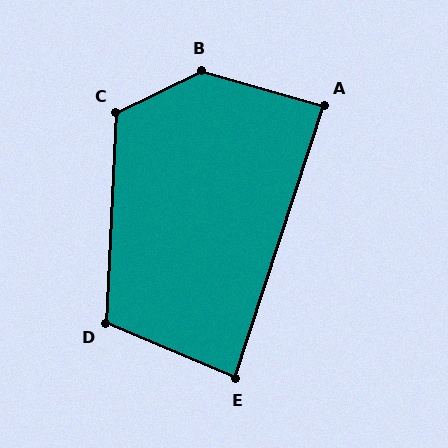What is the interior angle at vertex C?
Approximately 119 degrees (obtuse).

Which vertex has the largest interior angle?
B, at approximately 138 degrees.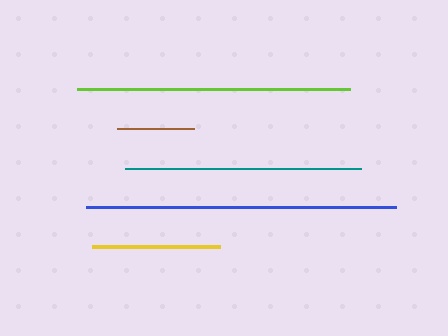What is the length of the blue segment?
The blue segment is approximately 310 pixels long.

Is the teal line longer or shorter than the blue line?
The blue line is longer than the teal line.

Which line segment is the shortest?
The brown line is the shortest at approximately 77 pixels.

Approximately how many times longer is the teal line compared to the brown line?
The teal line is approximately 3.1 times the length of the brown line.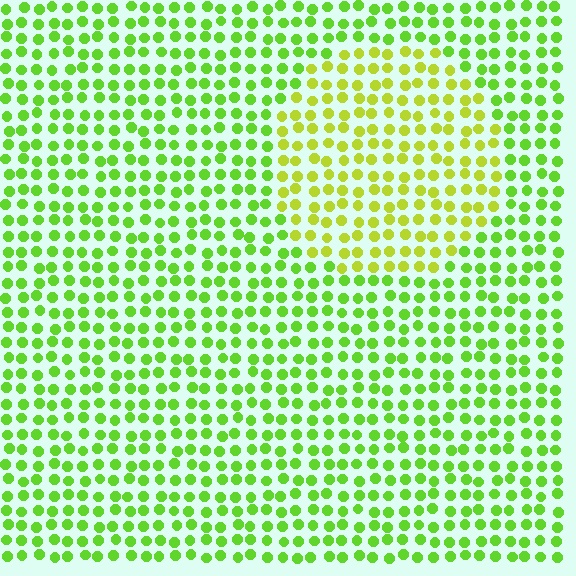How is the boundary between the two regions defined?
The boundary is defined purely by a slight shift in hue (about 30 degrees). Spacing, size, and orientation are identical on both sides.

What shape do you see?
I see a circle.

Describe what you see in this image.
The image is filled with small lime elements in a uniform arrangement. A circle-shaped region is visible where the elements are tinted to a slightly different hue, forming a subtle color boundary.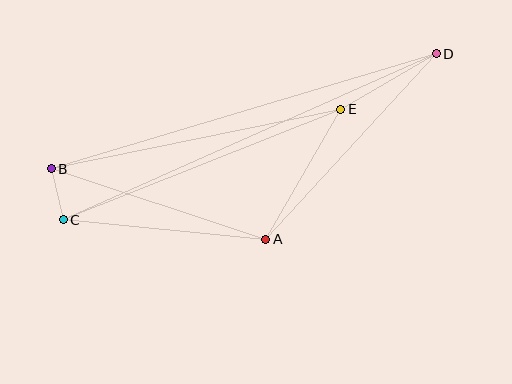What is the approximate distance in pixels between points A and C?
The distance between A and C is approximately 203 pixels.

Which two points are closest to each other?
Points B and C are closest to each other.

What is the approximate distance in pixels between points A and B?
The distance between A and B is approximately 225 pixels.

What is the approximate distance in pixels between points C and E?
The distance between C and E is approximately 299 pixels.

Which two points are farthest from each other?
Points C and D are farthest from each other.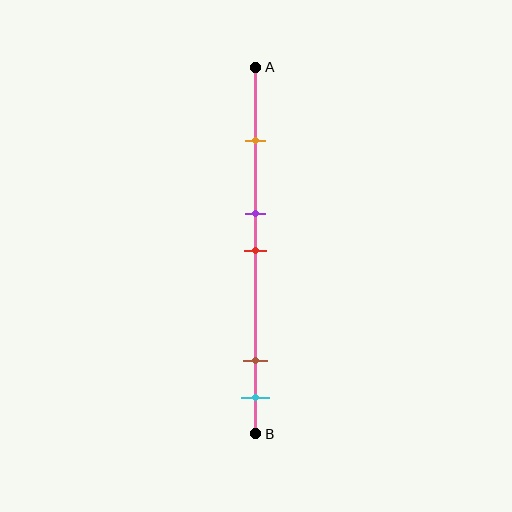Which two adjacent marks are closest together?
The purple and red marks are the closest adjacent pair.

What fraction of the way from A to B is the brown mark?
The brown mark is approximately 80% (0.8) of the way from A to B.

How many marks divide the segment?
There are 5 marks dividing the segment.